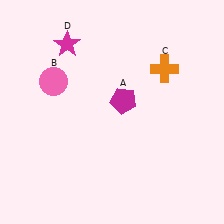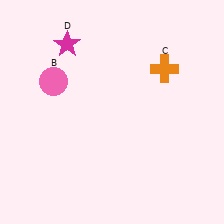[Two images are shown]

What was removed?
The magenta pentagon (A) was removed in Image 2.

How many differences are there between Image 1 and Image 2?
There is 1 difference between the two images.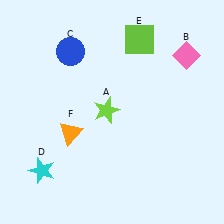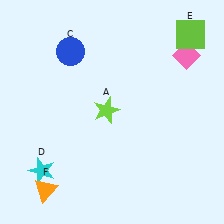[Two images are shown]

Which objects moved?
The objects that moved are: the lime square (E), the orange triangle (F).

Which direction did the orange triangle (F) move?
The orange triangle (F) moved down.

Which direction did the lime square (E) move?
The lime square (E) moved right.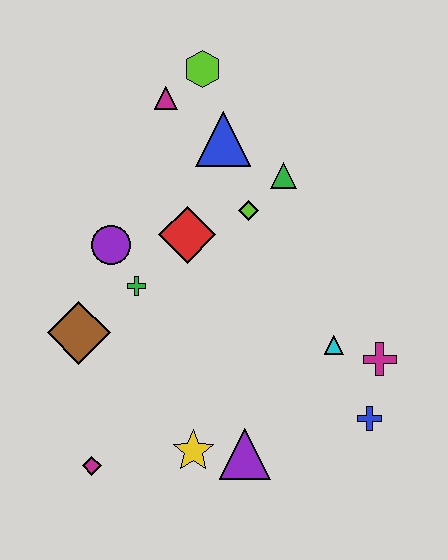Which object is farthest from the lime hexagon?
The magenta diamond is farthest from the lime hexagon.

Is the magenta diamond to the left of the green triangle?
Yes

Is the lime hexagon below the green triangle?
No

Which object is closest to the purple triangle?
The yellow star is closest to the purple triangle.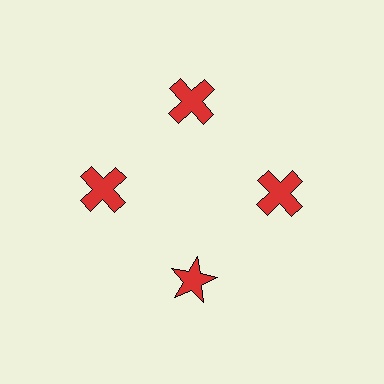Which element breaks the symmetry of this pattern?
The red star at roughly the 6 o'clock position breaks the symmetry. All other shapes are red crosses.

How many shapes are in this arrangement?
There are 4 shapes arranged in a ring pattern.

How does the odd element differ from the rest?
It has a different shape: star instead of cross.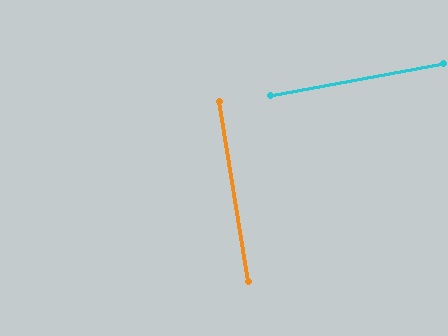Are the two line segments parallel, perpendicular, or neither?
Perpendicular — they meet at approximately 89°.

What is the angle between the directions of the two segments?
Approximately 89 degrees.